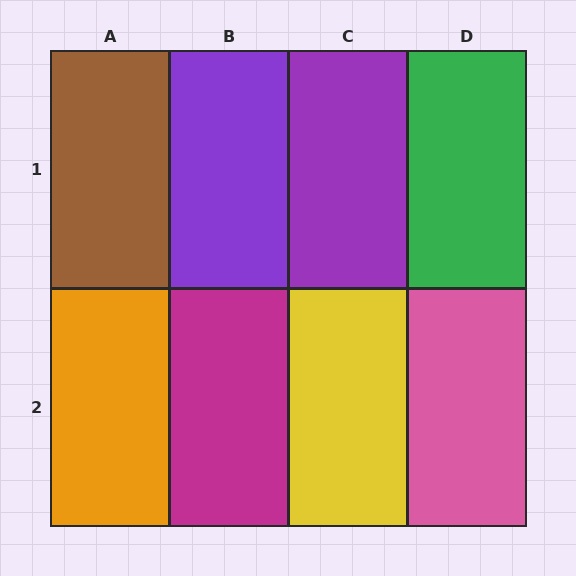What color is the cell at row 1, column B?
Purple.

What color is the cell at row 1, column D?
Green.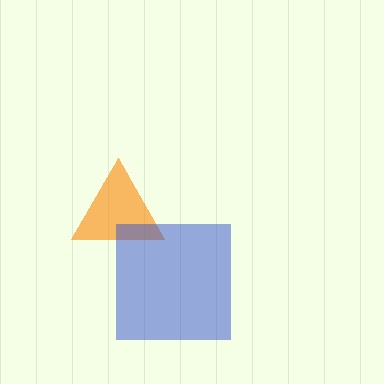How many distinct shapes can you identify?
There are 2 distinct shapes: an orange triangle, a blue square.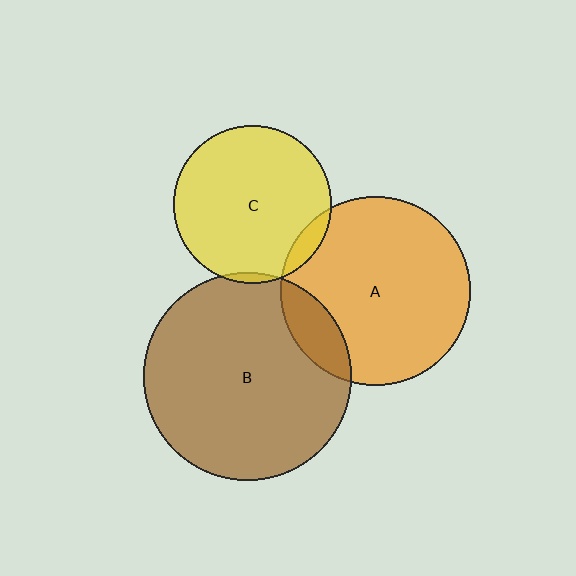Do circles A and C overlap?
Yes.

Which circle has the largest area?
Circle B (brown).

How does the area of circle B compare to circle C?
Approximately 1.7 times.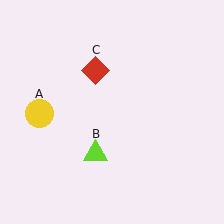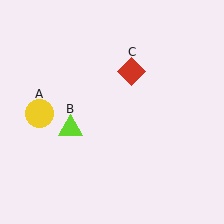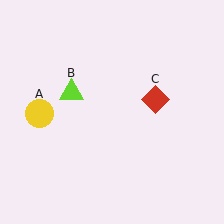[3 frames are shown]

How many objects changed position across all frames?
2 objects changed position: lime triangle (object B), red diamond (object C).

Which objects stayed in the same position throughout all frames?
Yellow circle (object A) remained stationary.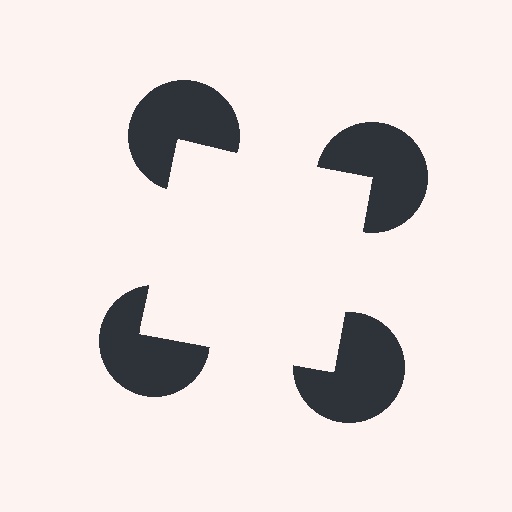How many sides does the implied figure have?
4 sides.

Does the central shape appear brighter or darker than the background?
It typically appears slightly brighter than the background, even though no actual brightness change is drawn.